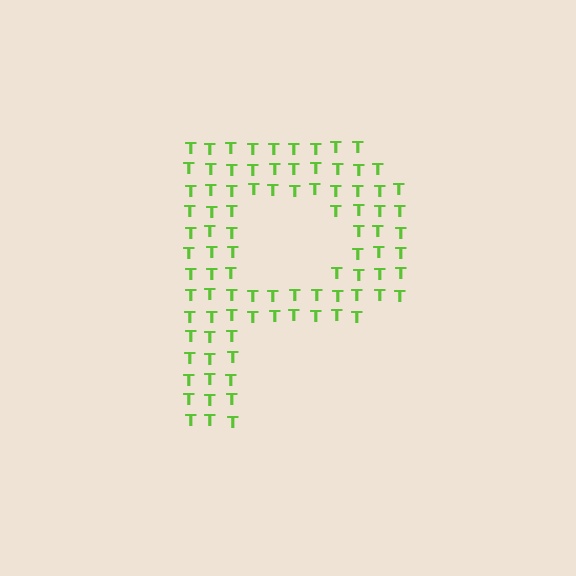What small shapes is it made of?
It is made of small letter T's.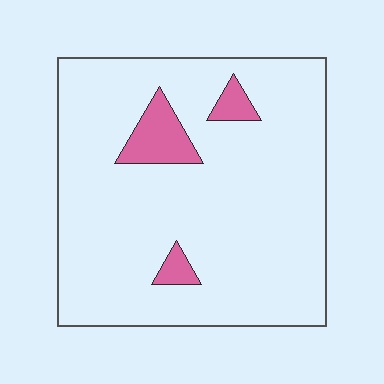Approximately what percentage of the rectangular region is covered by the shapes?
Approximately 10%.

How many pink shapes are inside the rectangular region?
3.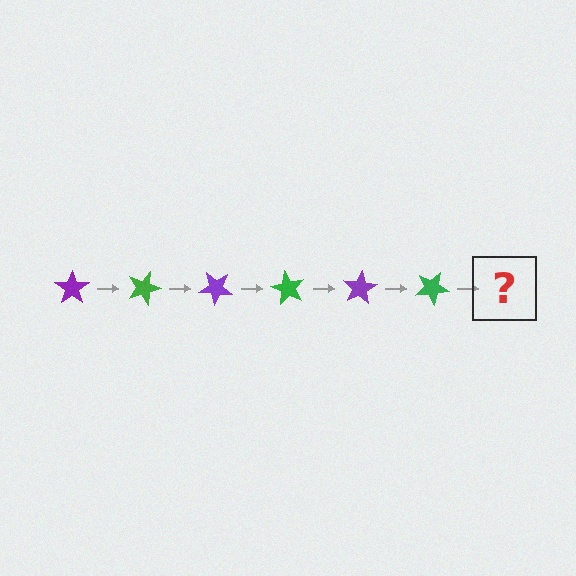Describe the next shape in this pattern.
It should be a purple star, rotated 120 degrees from the start.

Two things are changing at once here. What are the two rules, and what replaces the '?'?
The two rules are that it rotates 20 degrees each step and the color cycles through purple and green. The '?' should be a purple star, rotated 120 degrees from the start.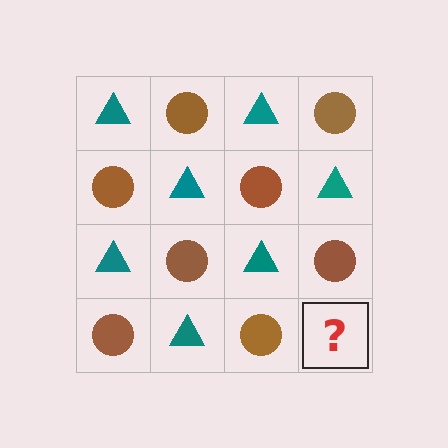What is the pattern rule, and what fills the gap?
The rule is that it alternates teal triangle and brown circle in a checkerboard pattern. The gap should be filled with a teal triangle.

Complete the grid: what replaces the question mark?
The question mark should be replaced with a teal triangle.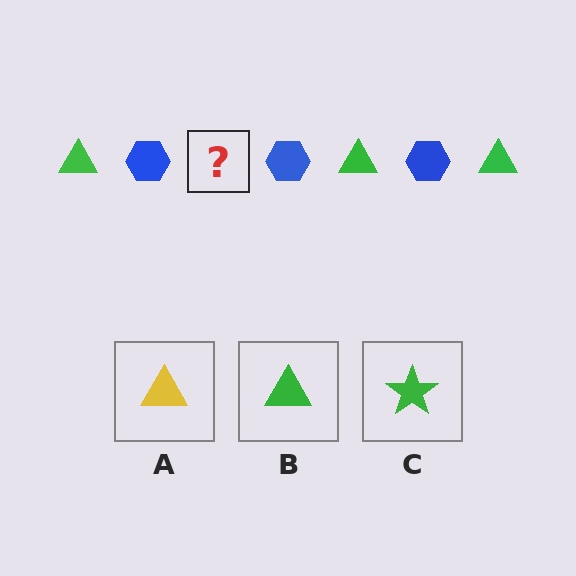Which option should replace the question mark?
Option B.